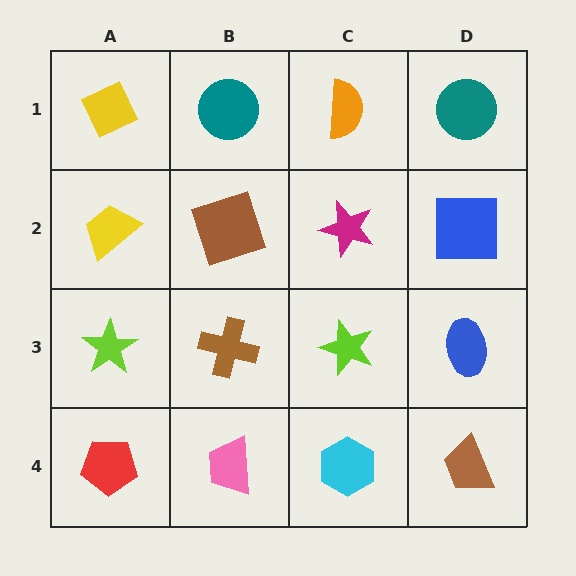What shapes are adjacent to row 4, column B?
A brown cross (row 3, column B), a red pentagon (row 4, column A), a cyan hexagon (row 4, column C).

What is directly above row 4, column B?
A brown cross.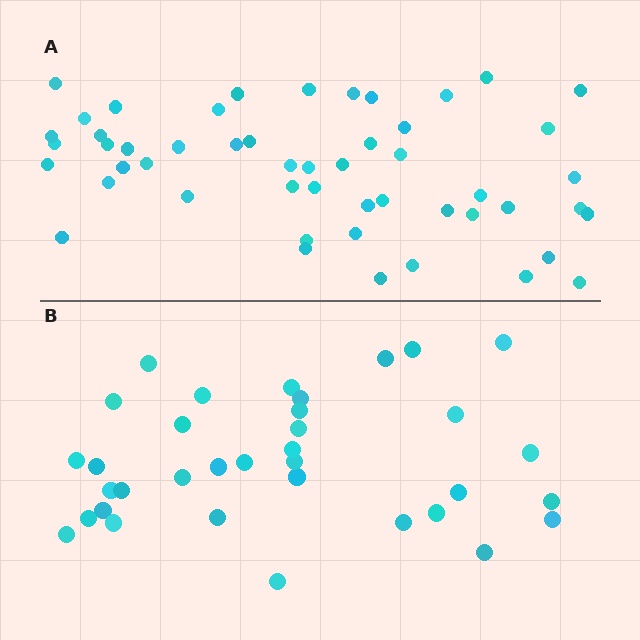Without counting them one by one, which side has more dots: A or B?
Region A (the top region) has more dots.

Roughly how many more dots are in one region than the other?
Region A has approximately 15 more dots than region B.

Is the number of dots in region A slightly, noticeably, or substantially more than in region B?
Region A has substantially more. The ratio is roughly 1.5 to 1.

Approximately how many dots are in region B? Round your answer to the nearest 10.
About 40 dots. (The exact count is 35, which rounds to 40.)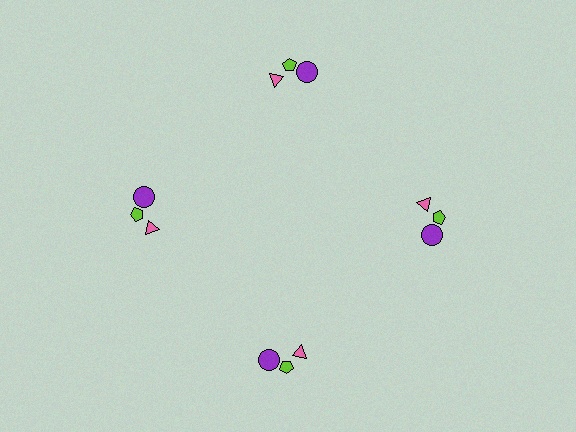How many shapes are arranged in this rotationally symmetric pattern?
There are 12 shapes, arranged in 4 groups of 3.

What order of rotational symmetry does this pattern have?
This pattern has 4-fold rotational symmetry.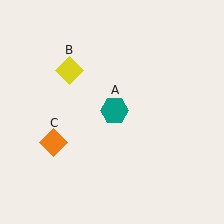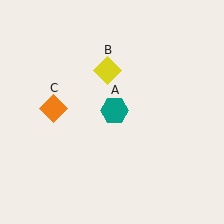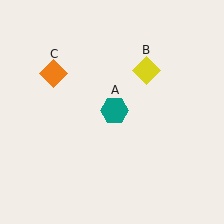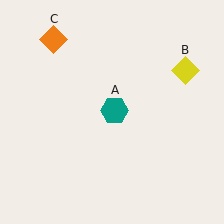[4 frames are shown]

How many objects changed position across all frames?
2 objects changed position: yellow diamond (object B), orange diamond (object C).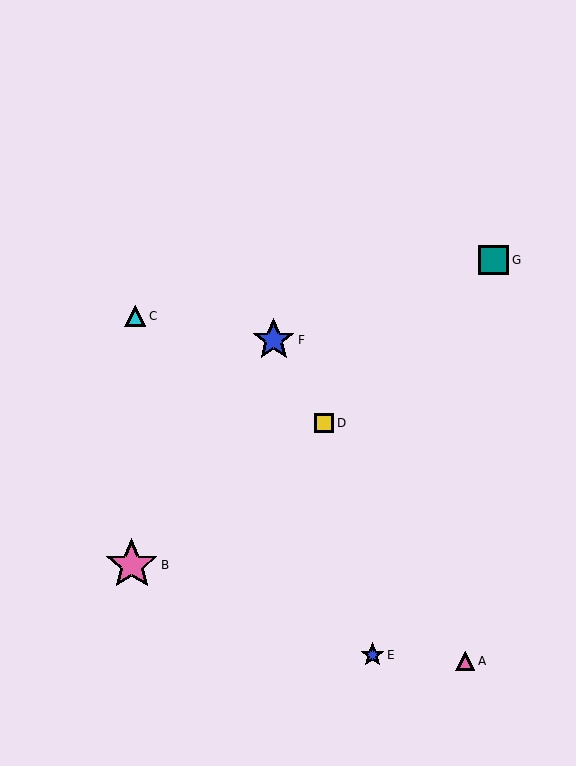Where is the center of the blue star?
The center of the blue star is at (372, 655).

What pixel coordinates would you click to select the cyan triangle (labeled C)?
Click at (135, 316) to select the cyan triangle C.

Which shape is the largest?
The pink star (labeled B) is the largest.